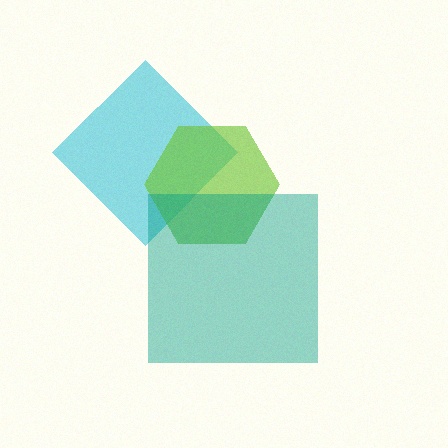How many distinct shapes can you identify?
There are 3 distinct shapes: a cyan diamond, a lime hexagon, a teal square.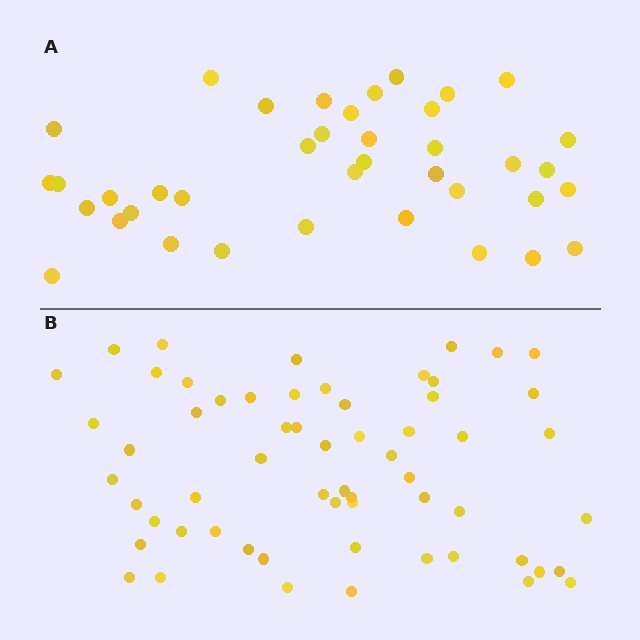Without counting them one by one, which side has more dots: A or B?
Region B (the bottom region) has more dots.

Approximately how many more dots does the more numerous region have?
Region B has approximately 20 more dots than region A.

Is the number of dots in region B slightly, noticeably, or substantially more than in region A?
Region B has substantially more. The ratio is roughly 1.5 to 1.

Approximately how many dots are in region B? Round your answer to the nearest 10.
About 60 dots.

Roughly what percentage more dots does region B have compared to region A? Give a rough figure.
About 55% more.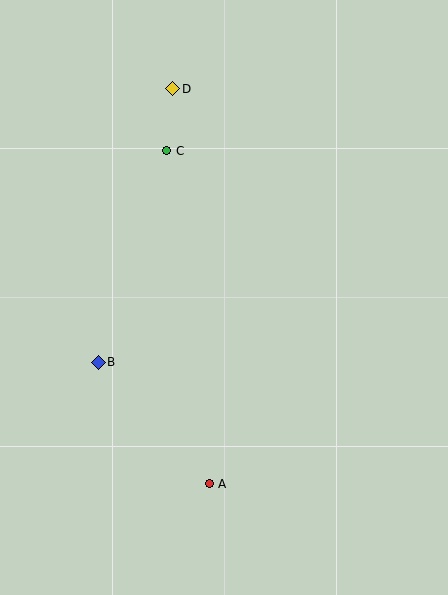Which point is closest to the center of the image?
Point B at (98, 362) is closest to the center.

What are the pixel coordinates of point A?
Point A is at (209, 484).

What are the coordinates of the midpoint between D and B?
The midpoint between D and B is at (136, 226).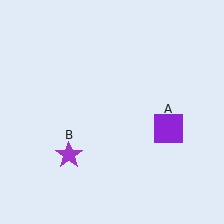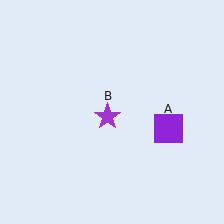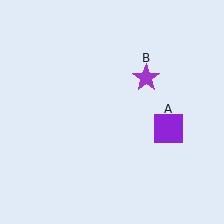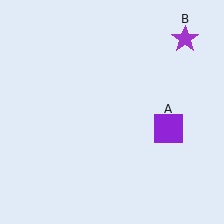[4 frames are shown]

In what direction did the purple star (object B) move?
The purple star (object B) moved up and to the right.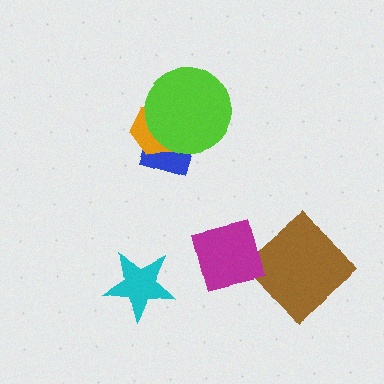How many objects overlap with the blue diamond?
2 objects overlap with the blue diamond.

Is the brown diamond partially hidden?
No, no other shape covers it.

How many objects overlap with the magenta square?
0 objects overlap with the magenta square.